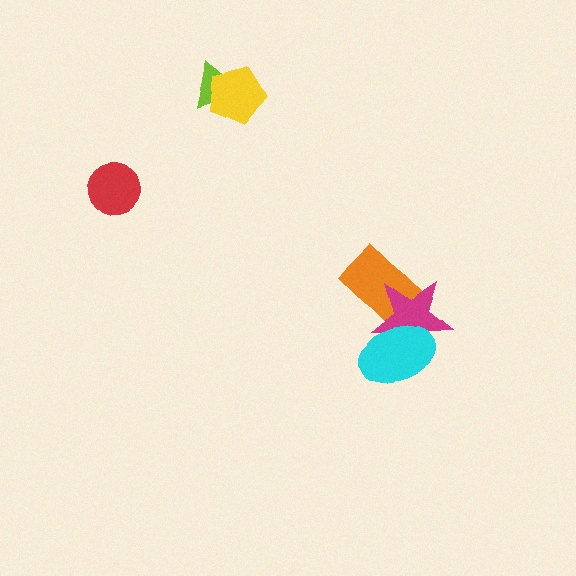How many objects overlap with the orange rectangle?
2 objects overlap with the orange rectangle.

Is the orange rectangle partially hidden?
Yes, it is partially covered by another shape.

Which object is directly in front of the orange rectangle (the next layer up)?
The magenta star is directly in front of the orange rectangle.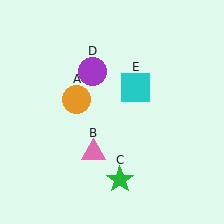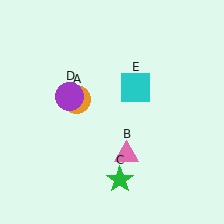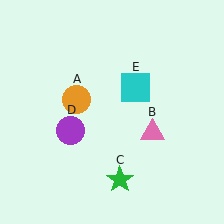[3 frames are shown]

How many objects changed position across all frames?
2 objects changed position: pink triangle (object B), purple circle (object D).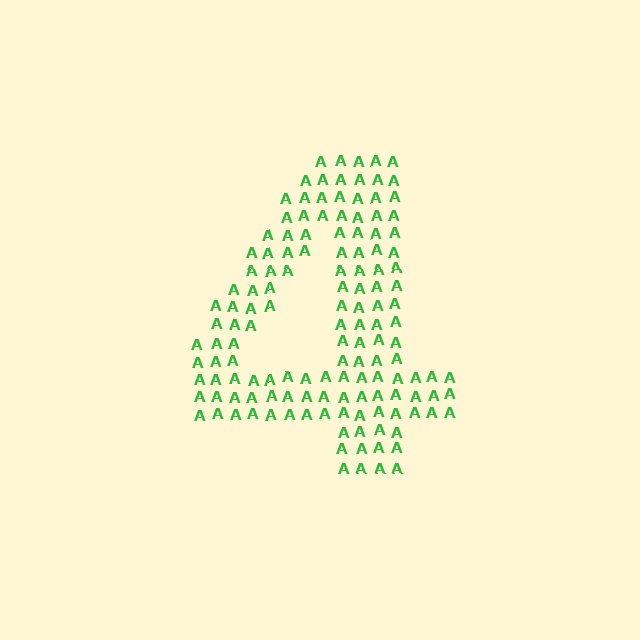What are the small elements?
The small elements are letter A's.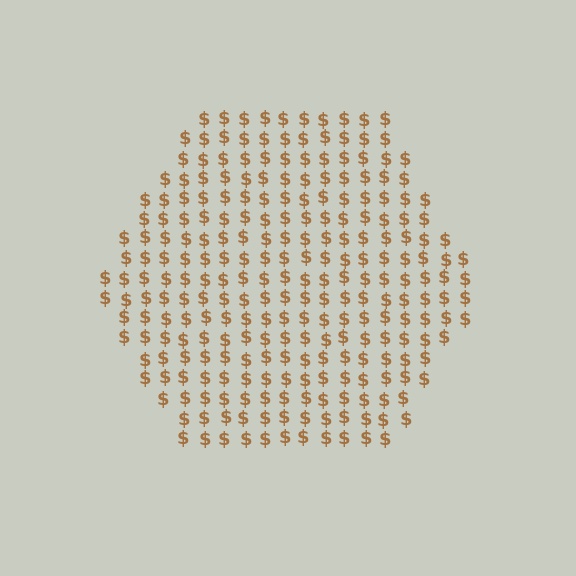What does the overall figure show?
The overall figure shows a hexagon.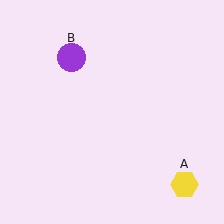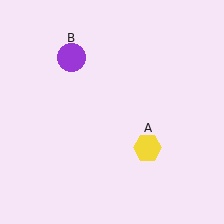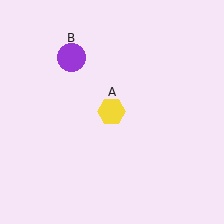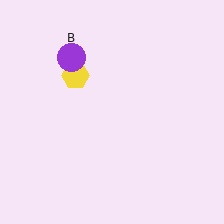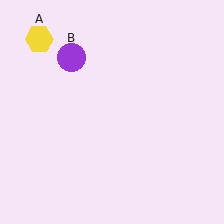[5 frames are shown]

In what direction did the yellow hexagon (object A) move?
The yellow hexagon (object A) moved up and to the left.